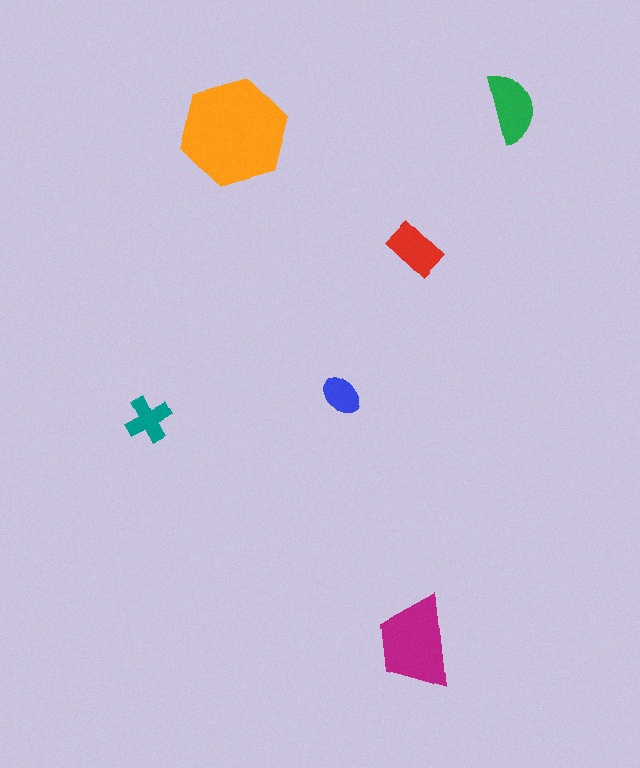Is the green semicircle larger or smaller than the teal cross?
Larger.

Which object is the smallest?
The blue ellipse.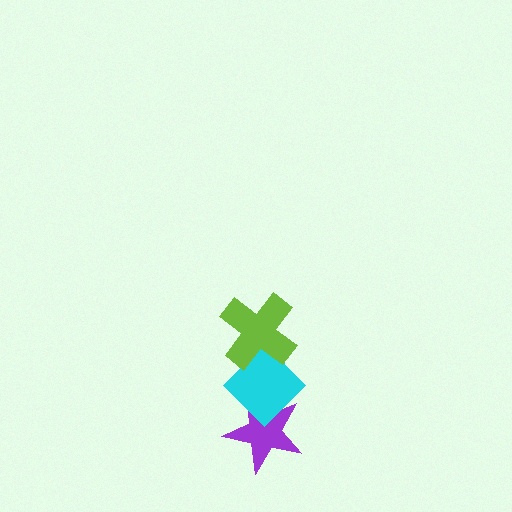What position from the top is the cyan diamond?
The cyan diamond is 2nd from the top.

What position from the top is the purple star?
The purple star is 3rd from the top.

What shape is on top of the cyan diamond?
The lime cross is on top of the cyan diamond.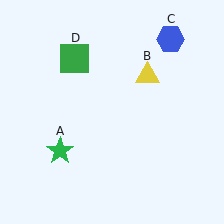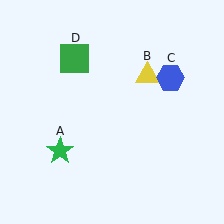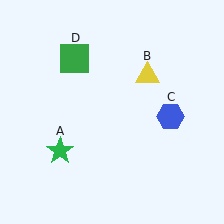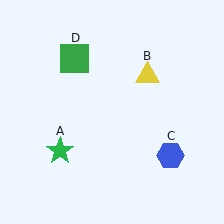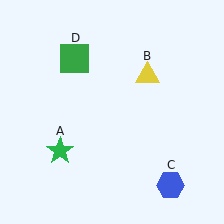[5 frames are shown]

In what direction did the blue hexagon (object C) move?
The blue hexagon (object C) moved down.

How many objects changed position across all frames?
1 object changed position: blue hexagon (object C).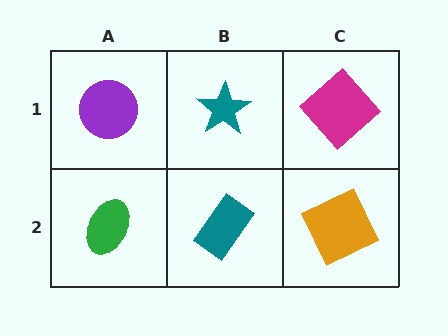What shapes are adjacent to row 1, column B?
A teal rectangle (row 2, column B), a purple circle (row 1, column A), a magenta diamond (row 1, column C).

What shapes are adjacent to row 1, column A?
A green ellipse (row 2, column A), a teal star (row 1, column B).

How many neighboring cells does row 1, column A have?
2.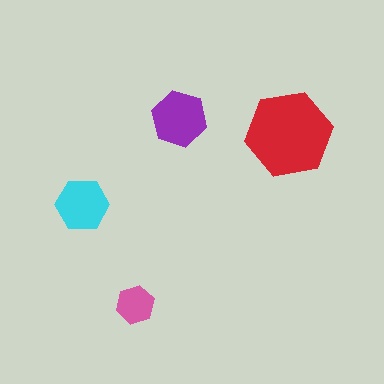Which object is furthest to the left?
The cyan hexagon is leftmost.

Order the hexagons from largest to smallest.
the red one, the purple one, the cyan one, the pink one.